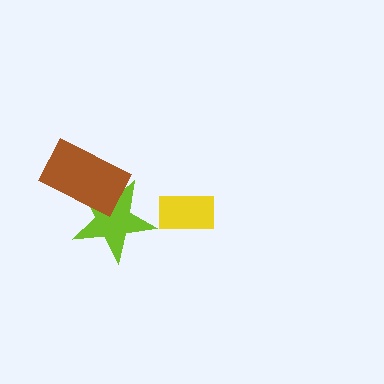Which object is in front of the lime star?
The brown rectangle is in front of the lime star.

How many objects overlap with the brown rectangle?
1 object overlaps with the brown rectangle.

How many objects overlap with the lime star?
1 object overlaps with the lime star.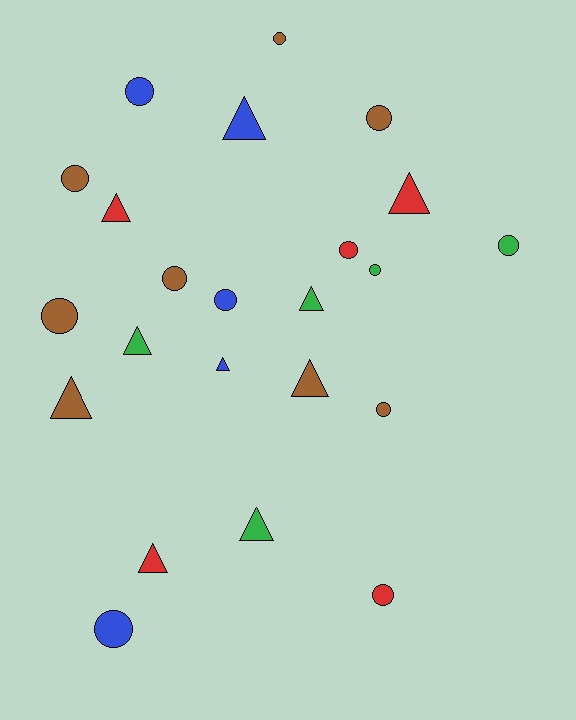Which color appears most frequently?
Brown, with 8 objects.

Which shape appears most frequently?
Circle, with 13 objects.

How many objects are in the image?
There are 23 objects.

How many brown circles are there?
There are 6 brown circles.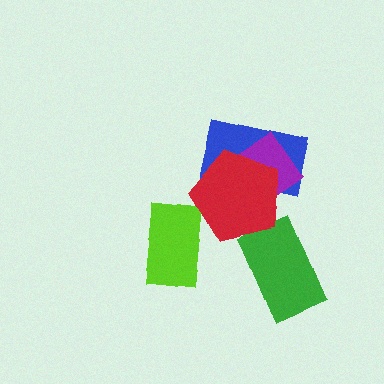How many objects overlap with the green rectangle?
0 objects overlap with the green rectangle.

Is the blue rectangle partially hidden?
Yes, it is partially covered by another shape.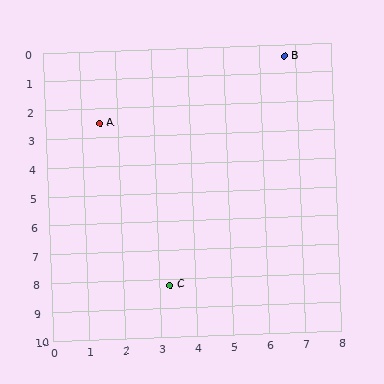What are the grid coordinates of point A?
Point A is at approximately (1.5, 2.5).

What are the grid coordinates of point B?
Point B is at approximately (6.7, 0.4).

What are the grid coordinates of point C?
Point C is at approximately (3.3, 8.2).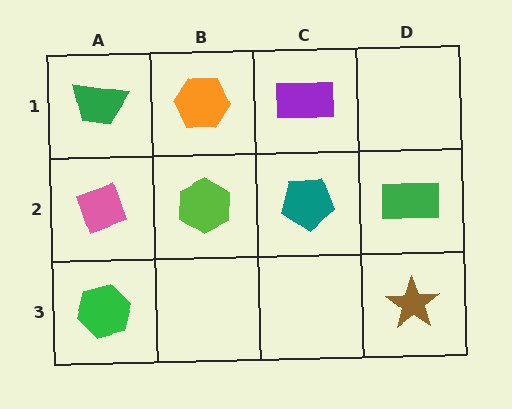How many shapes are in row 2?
4 shapes.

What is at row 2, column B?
A lime hexagon.